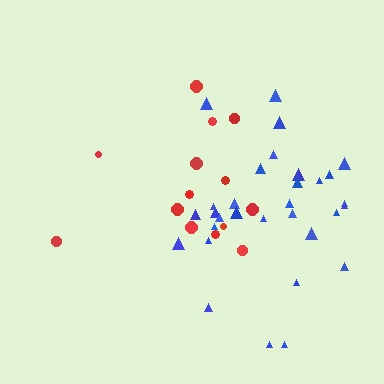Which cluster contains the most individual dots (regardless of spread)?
Blue (31).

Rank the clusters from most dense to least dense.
blue, red.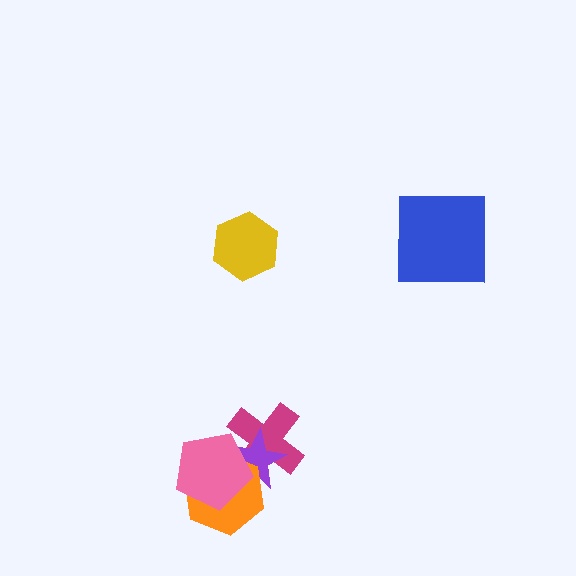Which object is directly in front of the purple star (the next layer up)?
The orange hexagon is directly in front of the purple star.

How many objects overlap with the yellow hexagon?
0 objects overlap with the yellow hexagon.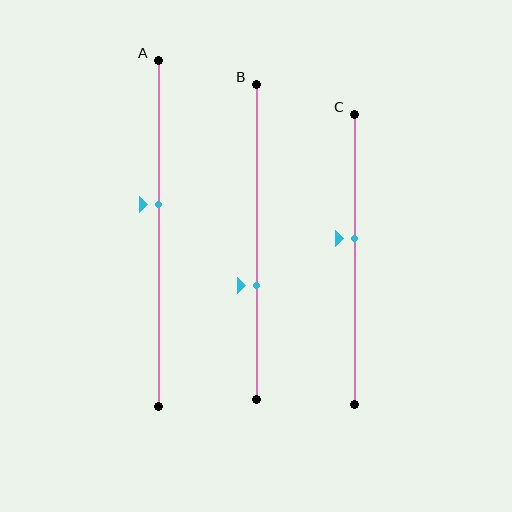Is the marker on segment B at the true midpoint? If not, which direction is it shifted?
No, the marker on segment B is shifted downward by about 14% of the segment length.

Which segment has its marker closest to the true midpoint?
Segment C has its marker closest to the true midpoint.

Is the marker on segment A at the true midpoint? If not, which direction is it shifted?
No, the marker on segment A is shifted upward by about 8% of the segment length.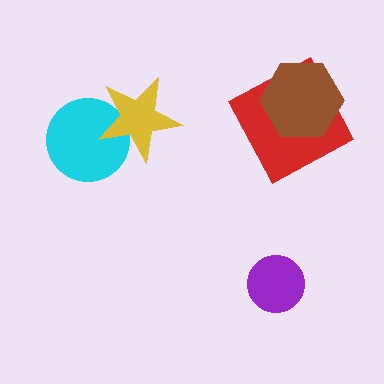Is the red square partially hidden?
Yes, it is partially covered by another shape.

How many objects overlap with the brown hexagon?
1 object overlaps with the brown hexagon.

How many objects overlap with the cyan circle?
1 object overlaps with the cyan circle.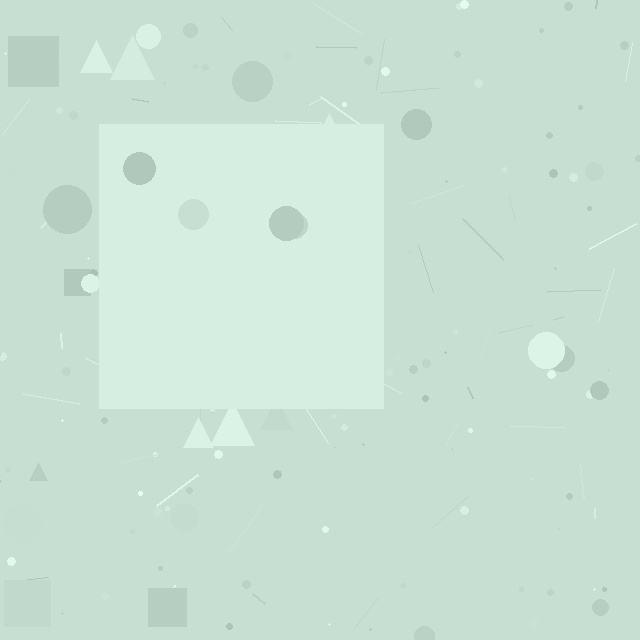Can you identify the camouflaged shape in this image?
The camouflaged shape is a square.